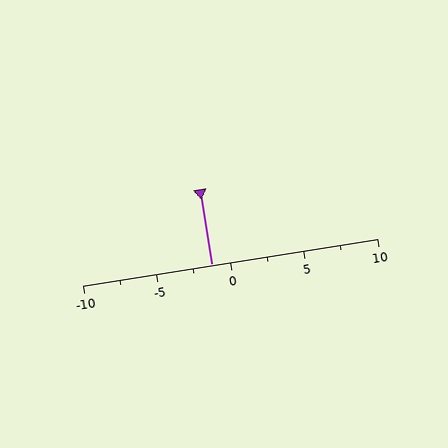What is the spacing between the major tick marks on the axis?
The major ticks are spaced 5 apart.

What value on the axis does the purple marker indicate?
The marker indicates approximately -1.2.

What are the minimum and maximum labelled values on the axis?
The axis runs from -10 to 10.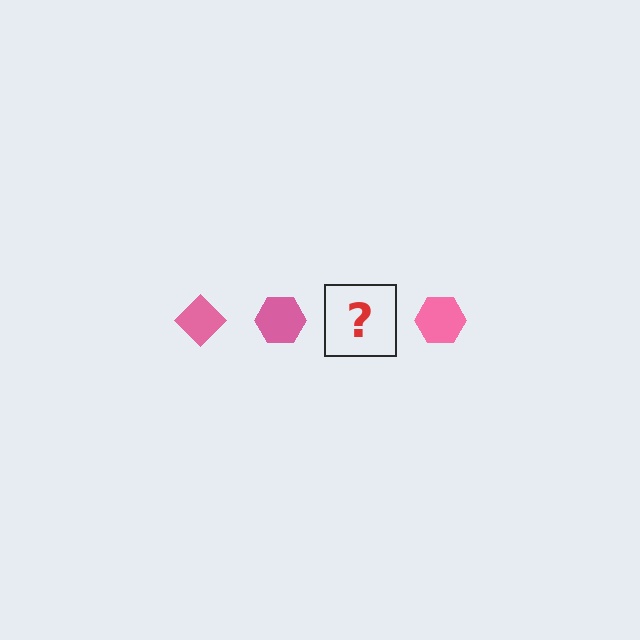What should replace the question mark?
The question mark should be replaced with a pink diamond.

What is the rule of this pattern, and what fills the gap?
The rule is that the pattern cycles through diamond, hexagon shapes in pink. The gap should be filled with a pink diamond.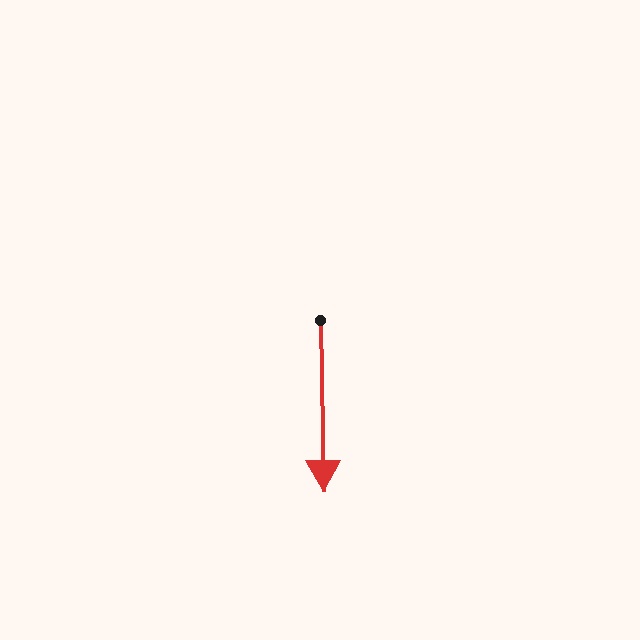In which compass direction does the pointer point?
South.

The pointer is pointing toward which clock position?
Roughly 6 o'clock.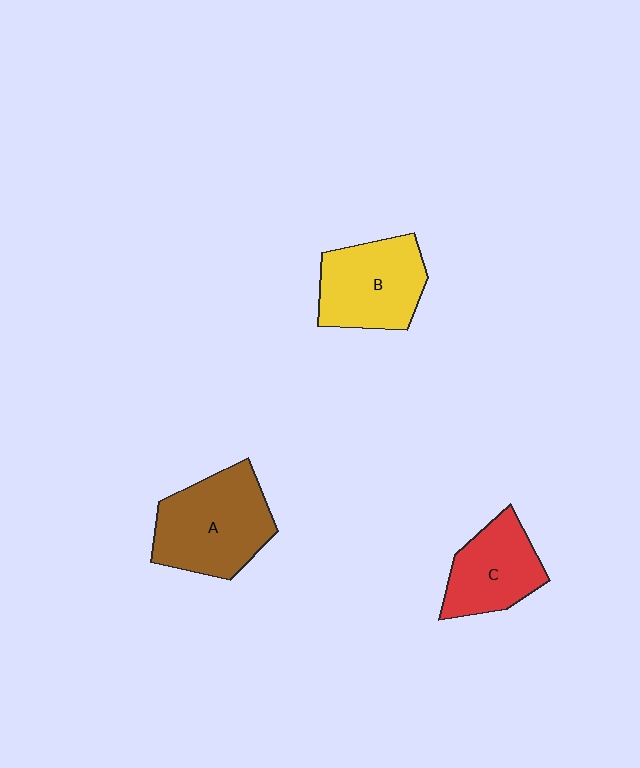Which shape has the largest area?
Shape A (brown).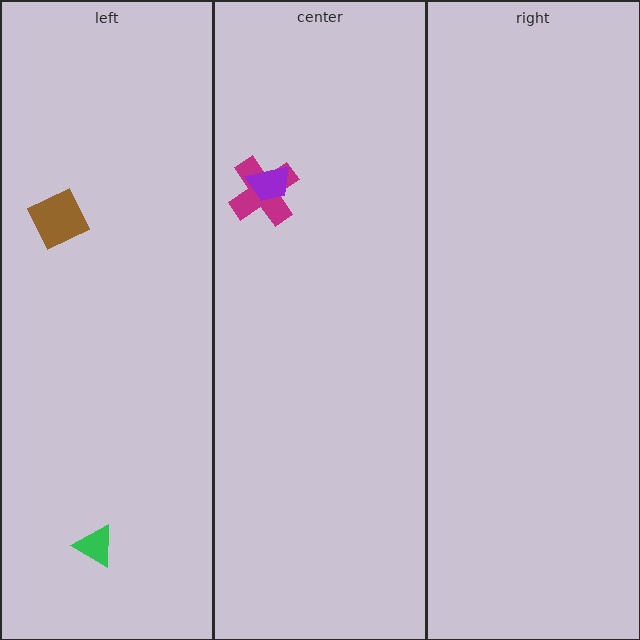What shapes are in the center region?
The magenta cross, the purple trapezoid.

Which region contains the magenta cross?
The center region.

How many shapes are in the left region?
2.